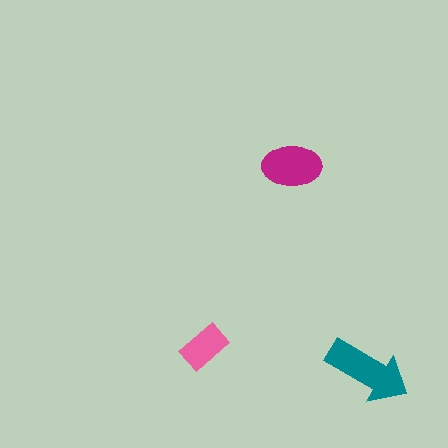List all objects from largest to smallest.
The teal arrow, the magenta ellipse, the pink rectangle.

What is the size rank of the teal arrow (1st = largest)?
1st.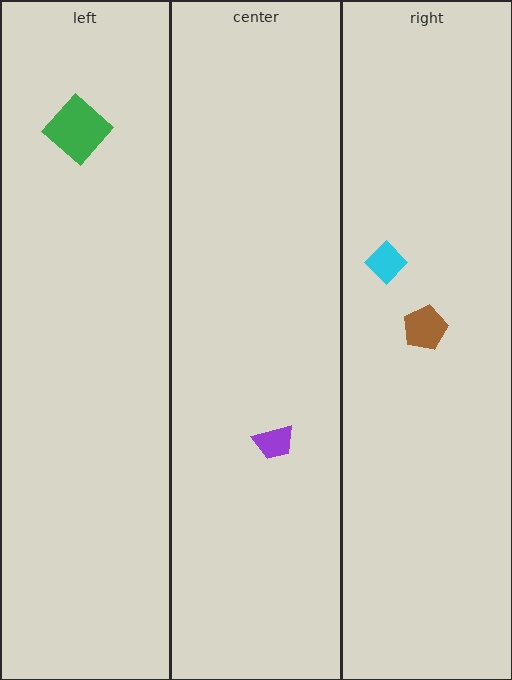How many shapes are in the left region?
1.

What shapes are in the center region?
The purple trapezoid.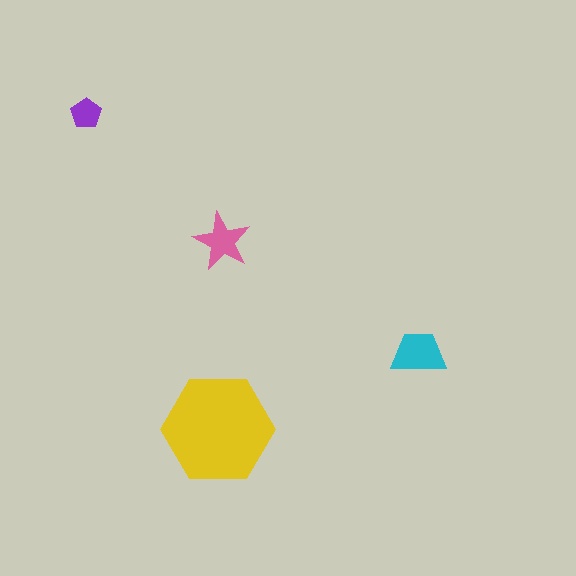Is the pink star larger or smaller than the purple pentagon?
Larger.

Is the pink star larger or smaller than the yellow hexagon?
Smaller.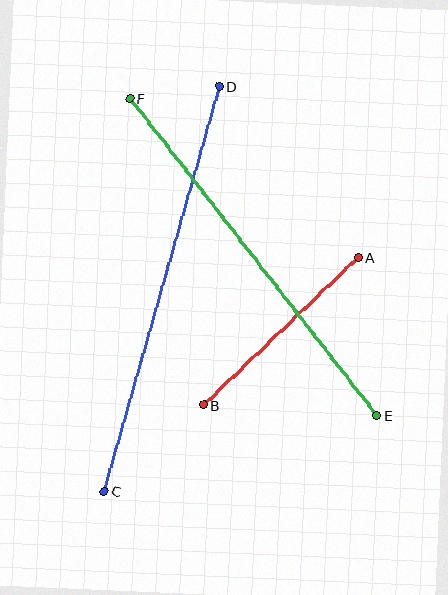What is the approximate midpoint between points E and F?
The midpoint is at approximately (253, 257) pixels.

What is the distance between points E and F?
The distance is approximately 402 pixels.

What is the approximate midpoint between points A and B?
The midpoint is at approximately (281, 331) pixels.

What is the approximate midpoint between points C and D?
The midpoint is at approximately (162, 289) pixels.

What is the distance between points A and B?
The distance is approximately 214 pixels.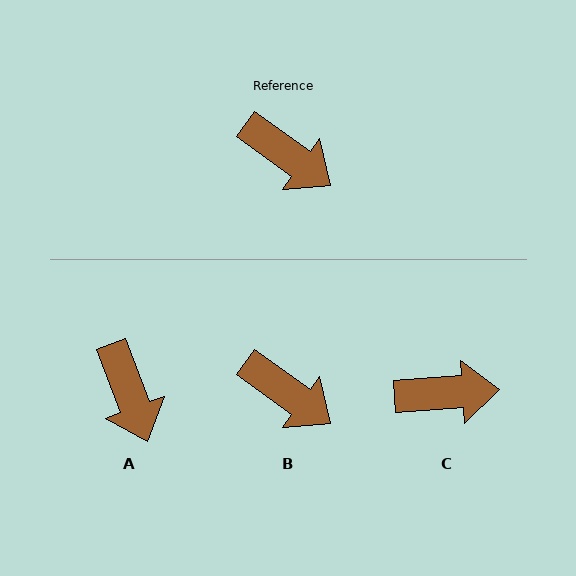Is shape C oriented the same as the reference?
No, it is off by about 40 degrees.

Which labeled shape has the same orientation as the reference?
B.